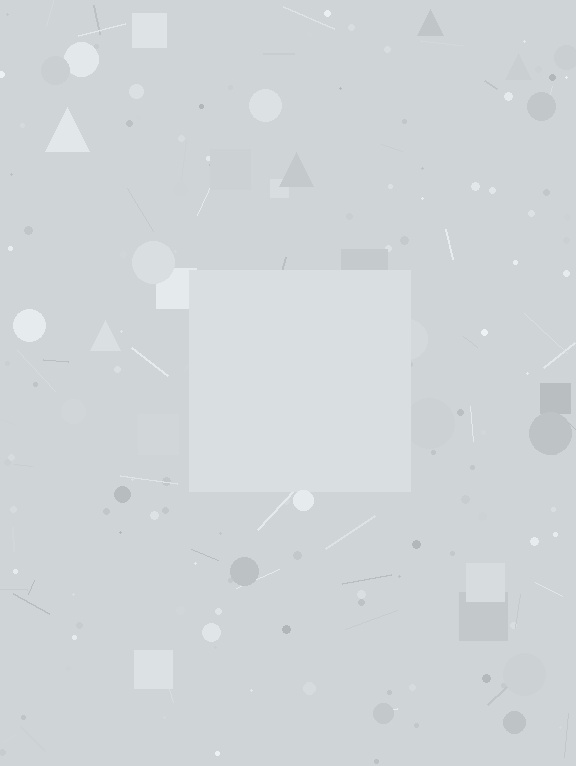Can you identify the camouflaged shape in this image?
The camouflaged shape is a square.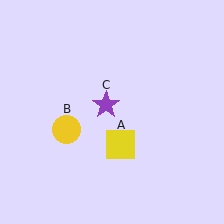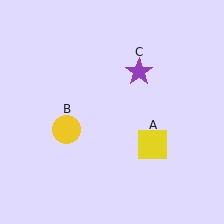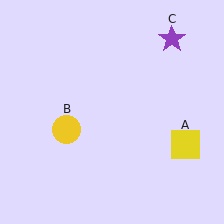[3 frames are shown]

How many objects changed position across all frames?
2 objects changed position: yellow square (object A), purple star (object C).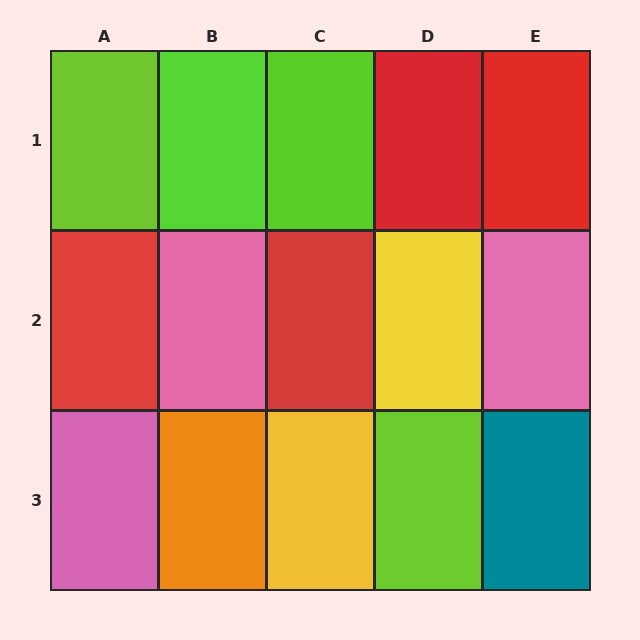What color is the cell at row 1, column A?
Lime.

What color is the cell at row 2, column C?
Red.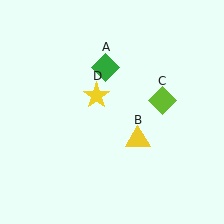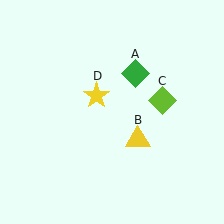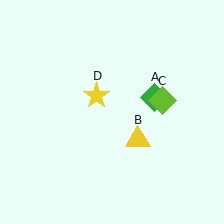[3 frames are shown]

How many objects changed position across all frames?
1 object changed position: green diamond (object A).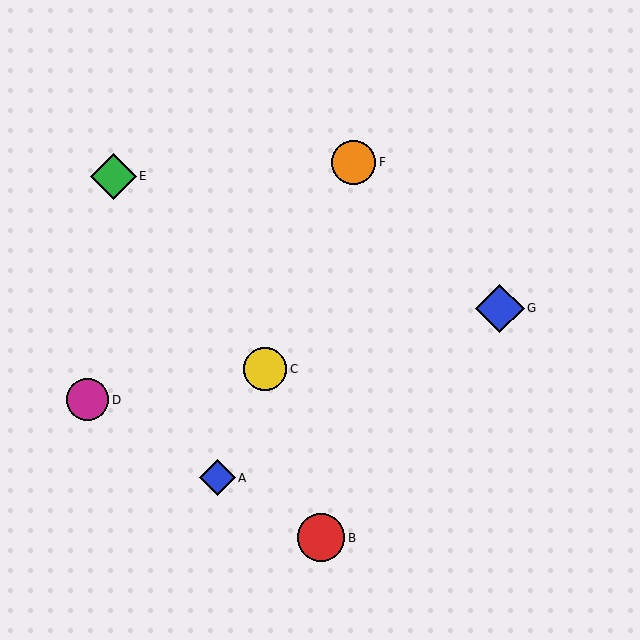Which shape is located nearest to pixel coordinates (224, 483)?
The blue diamond (labeled A) at (217, 478) is nearest to that location.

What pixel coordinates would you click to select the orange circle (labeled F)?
Click at (354, 162) to select the orange circle F.